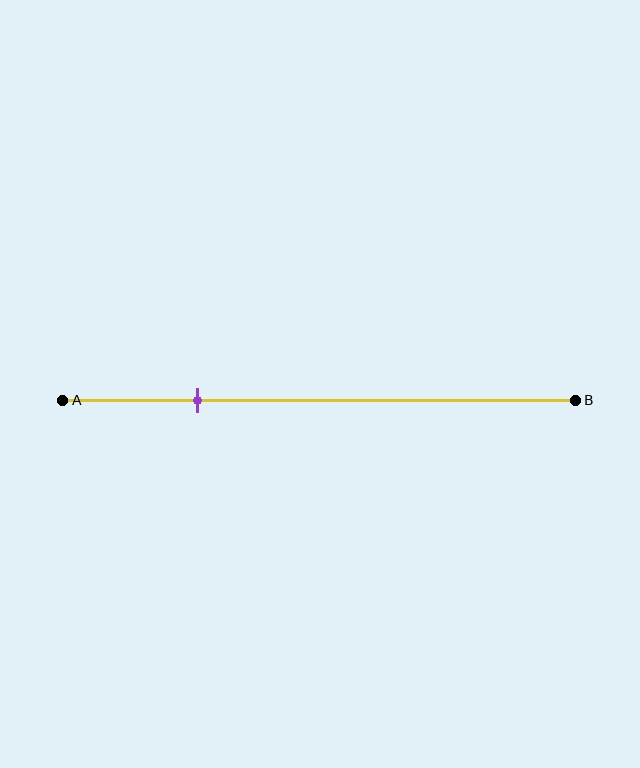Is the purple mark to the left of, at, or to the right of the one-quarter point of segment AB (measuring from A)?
The purple mark is approximately at the one-quarter point of segment AB.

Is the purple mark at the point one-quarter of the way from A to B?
Yes, the mark is approximately at the one-quarter point.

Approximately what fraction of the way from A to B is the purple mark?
The purple mark is approximately 25% of the way from A to B.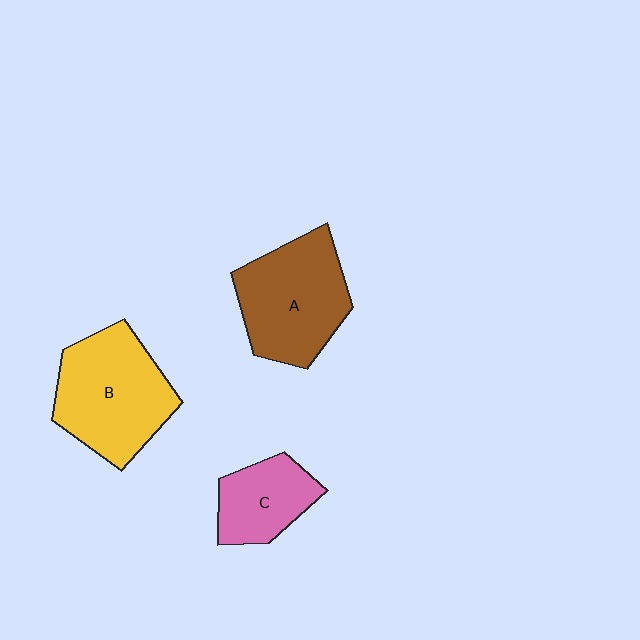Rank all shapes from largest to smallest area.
From largest to smallest: B (yellow), A (brown), C (pink).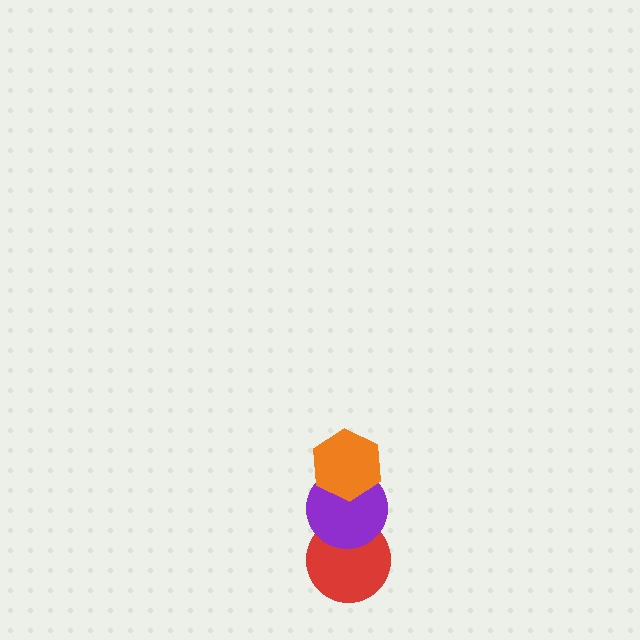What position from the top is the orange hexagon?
The orange hexagon is 1st from the top.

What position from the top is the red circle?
The red circle is 3rd from the top.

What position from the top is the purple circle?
The purple circle is 2nd from the top.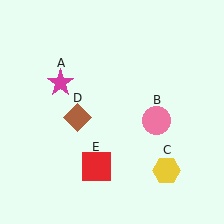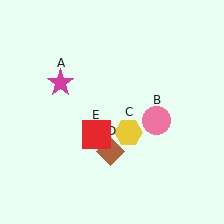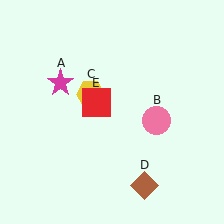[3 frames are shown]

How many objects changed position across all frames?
3 objects changed position: yellow hexagon (object C), brown diamond (object D), red square (object E).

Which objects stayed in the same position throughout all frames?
Magenta star (object A) and pink circle (object B) remained stationary.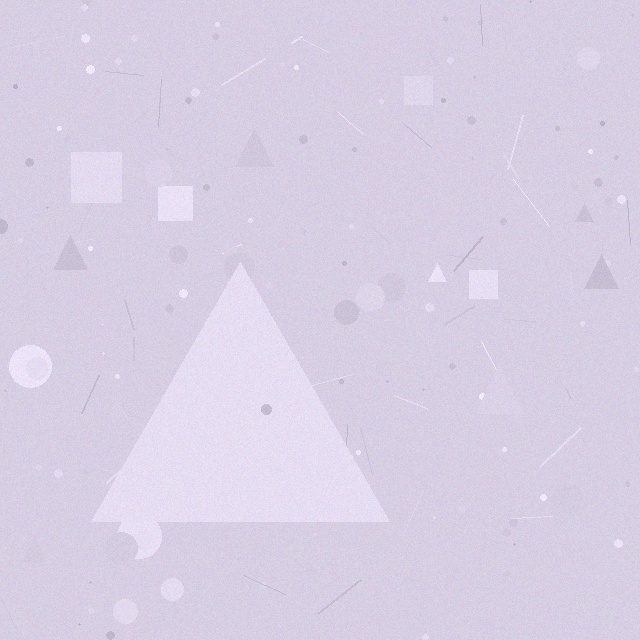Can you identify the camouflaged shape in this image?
The camouflaged shape is a triangle.